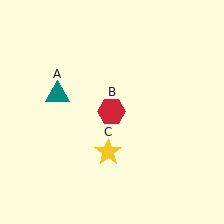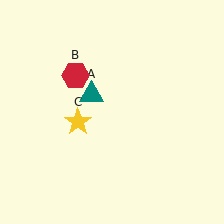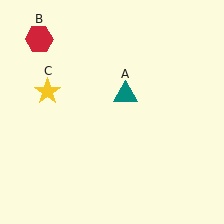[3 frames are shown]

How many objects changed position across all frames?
3 objects changed position: teal triangle (object A), red hexagon (object B), yellow star (object C).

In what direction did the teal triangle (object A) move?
The teal triangle (object A) moved right.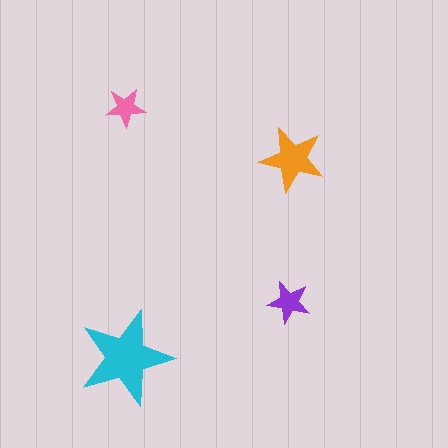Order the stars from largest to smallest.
the cyan one, the orange one, the purple one, the pink one.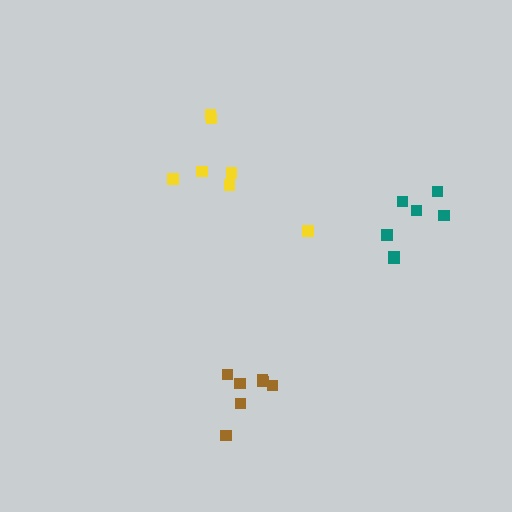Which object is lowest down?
The brown cluster is bottommost.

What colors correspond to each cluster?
The clusters are colored: brown, yellow, teal.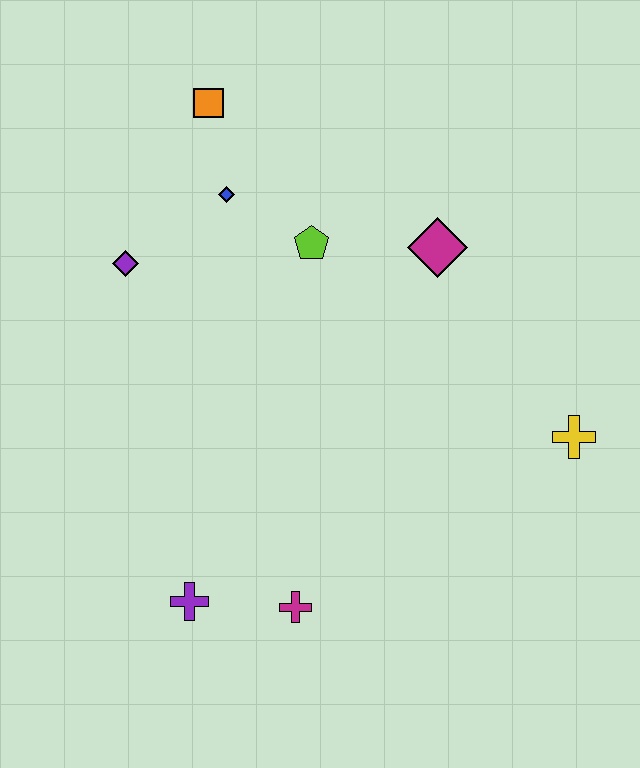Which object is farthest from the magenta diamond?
The purple cross is farthest from the magenta diamond.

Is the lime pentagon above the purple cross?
Yes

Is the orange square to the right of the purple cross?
Yes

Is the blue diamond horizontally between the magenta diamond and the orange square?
Yes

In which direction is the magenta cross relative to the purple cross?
The magenta cross is to the right of the purple cross.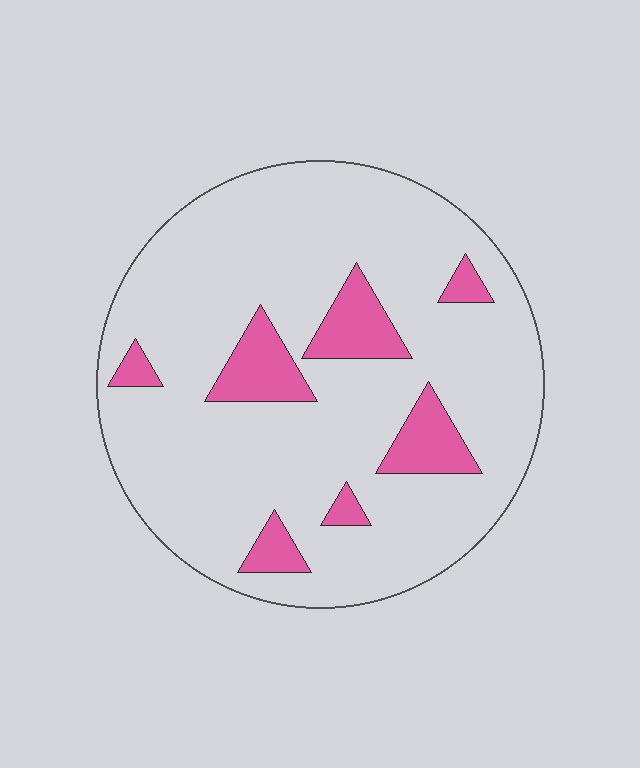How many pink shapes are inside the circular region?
7.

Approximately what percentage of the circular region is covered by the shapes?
Approximately 15%.